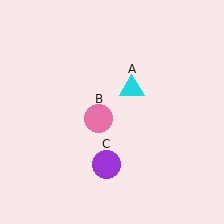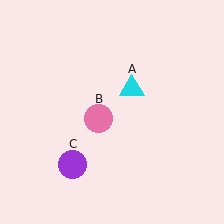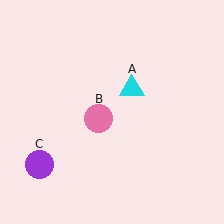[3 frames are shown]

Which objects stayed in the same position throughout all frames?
Cyan triangle (object A) and pink circle (object B) remained stationary.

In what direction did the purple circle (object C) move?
The purple circle (object C) moved left.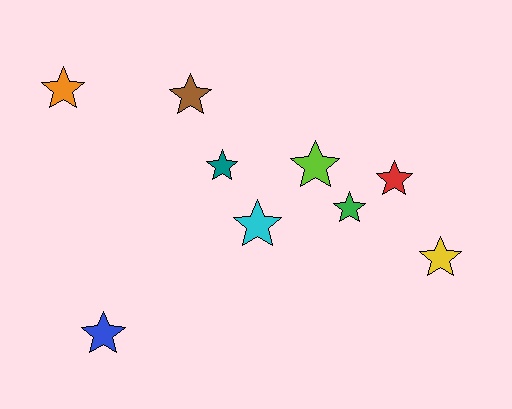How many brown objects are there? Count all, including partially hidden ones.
There is 1 brown object.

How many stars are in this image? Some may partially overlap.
There are 9 stars.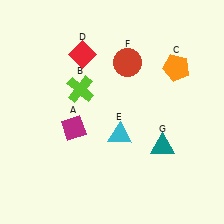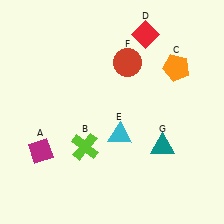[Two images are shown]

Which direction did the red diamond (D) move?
The red diamond (D) moved right.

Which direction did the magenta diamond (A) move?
The magenta diamond (A) moved left.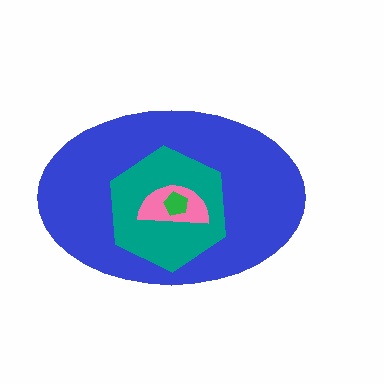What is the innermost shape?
The green pentagon.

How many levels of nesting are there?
4.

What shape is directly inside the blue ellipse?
The teal hexagon.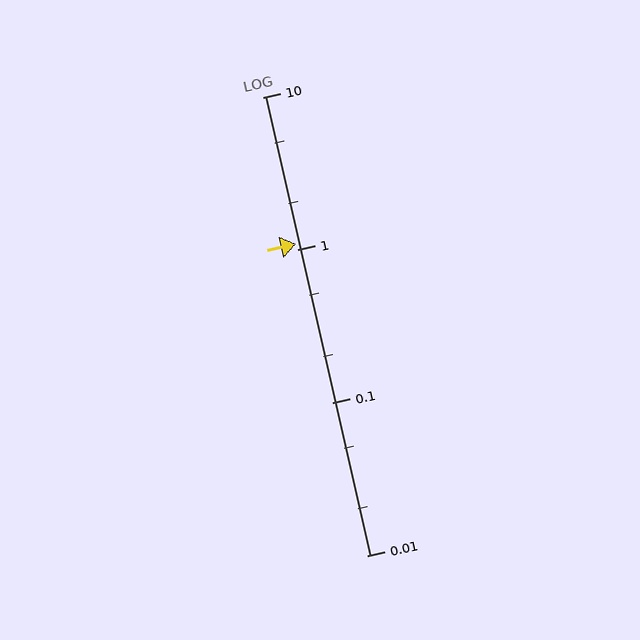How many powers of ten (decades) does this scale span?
The scale spans 3 decades, from 0.01 to 10.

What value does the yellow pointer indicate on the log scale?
The pointer indicates approximately 1.1.